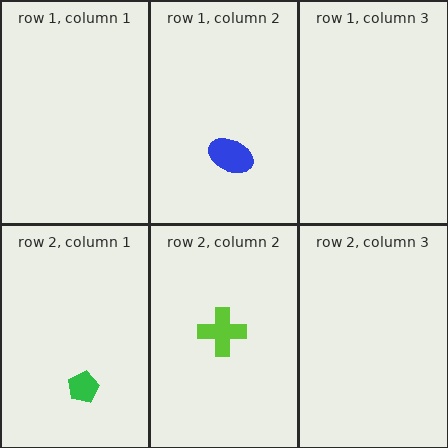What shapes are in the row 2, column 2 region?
The lime cross.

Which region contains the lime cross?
The row 2, column 2 region.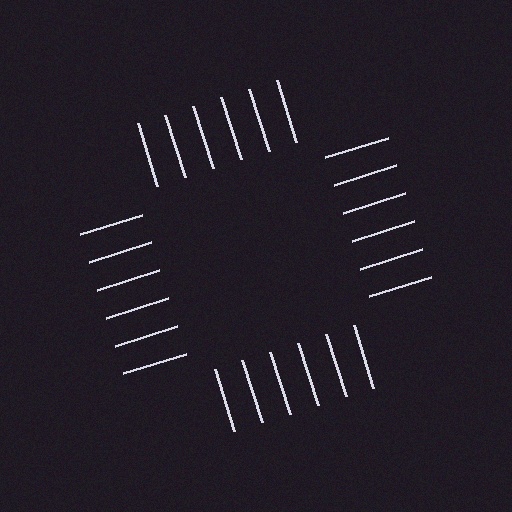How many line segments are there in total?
24 — 6 along each of the 4 edges.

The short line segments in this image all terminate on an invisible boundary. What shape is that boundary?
An illusory square — the line segments terminate on its edges but no continuous stroke is drawn.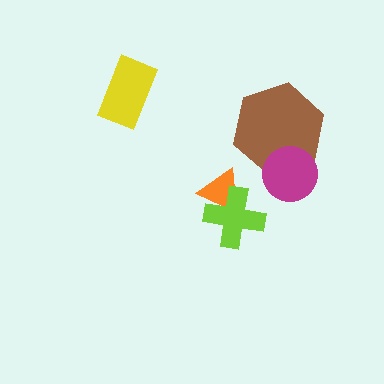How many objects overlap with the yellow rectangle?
0 objects overlap with the yellow rectangle.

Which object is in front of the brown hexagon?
The magenta circle is in front of the brown hexagon.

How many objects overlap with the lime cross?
1 object overlaps with the lime cross.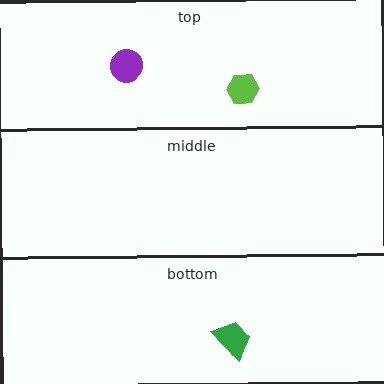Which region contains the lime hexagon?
The top region.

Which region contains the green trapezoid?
The bottom region.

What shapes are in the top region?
The purple circle, the lime hexagon.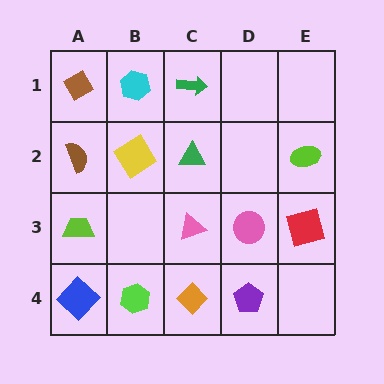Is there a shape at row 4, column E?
No, that cell is empty.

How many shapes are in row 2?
4 shapes.